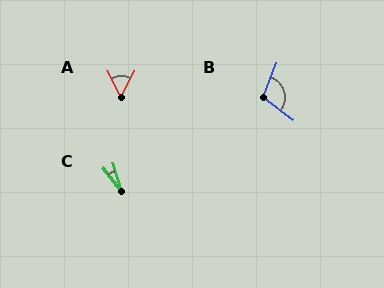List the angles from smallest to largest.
C (22°), A (53°), B (106°).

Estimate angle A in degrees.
Approximately 53 degrees.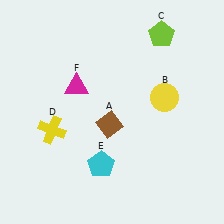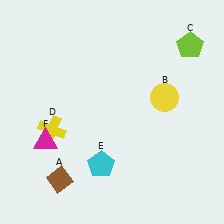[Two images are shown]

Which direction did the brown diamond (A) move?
The brown diamond (A) moved down.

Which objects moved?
The objects that moved are: the brown diamond (A), the lime pentagon (C), the magenta triangle (F).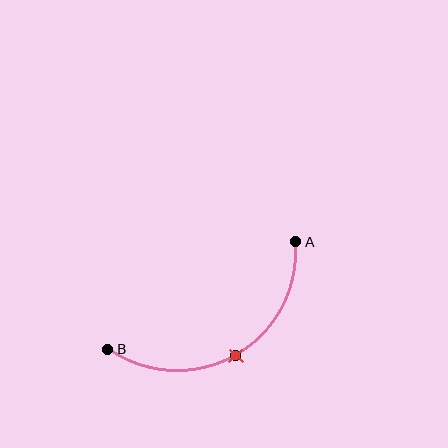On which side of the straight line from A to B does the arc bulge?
The arc bulges below the straight line connecting A and B.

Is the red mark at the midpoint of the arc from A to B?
Yes. The red mark lies on the arc at equal arc-length from both A and B — it is the arc midpoint.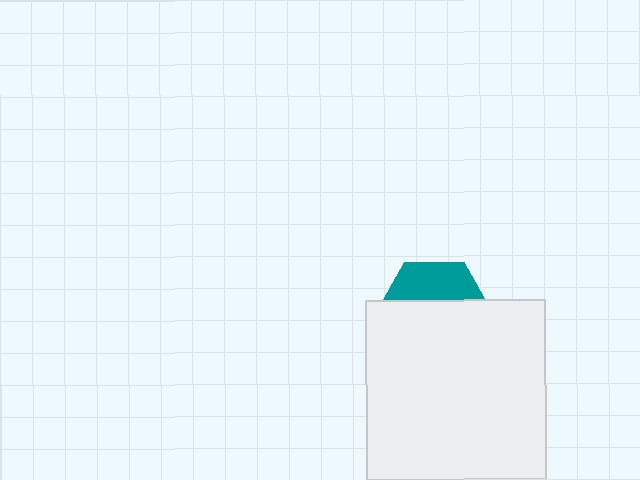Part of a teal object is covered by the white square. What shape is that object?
It is a hexagon.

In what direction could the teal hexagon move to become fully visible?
The teal hexagon could move up. That would shift it out from behind the white square entirely.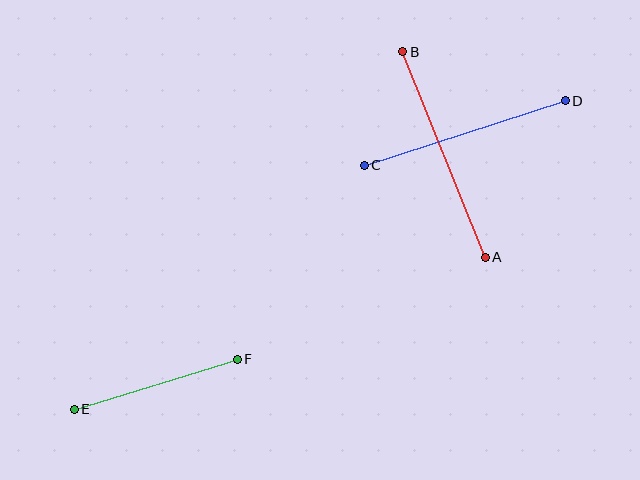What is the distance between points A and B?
The distance is approximately 221 pixels.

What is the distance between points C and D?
The distance is approximately 211 pixels.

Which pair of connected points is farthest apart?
Points A and B are farthest apart.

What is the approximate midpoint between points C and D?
The midpoint is at approximately (465, 133) pixels.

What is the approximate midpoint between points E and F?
The midpoint is at approximately (156, 384) pixels.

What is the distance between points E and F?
The distance is approximately 171 pixels.